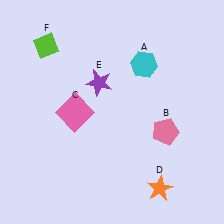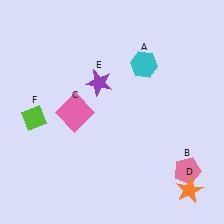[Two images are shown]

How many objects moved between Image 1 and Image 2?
3 objects moved between the two images.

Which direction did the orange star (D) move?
The orange star (D) moved right.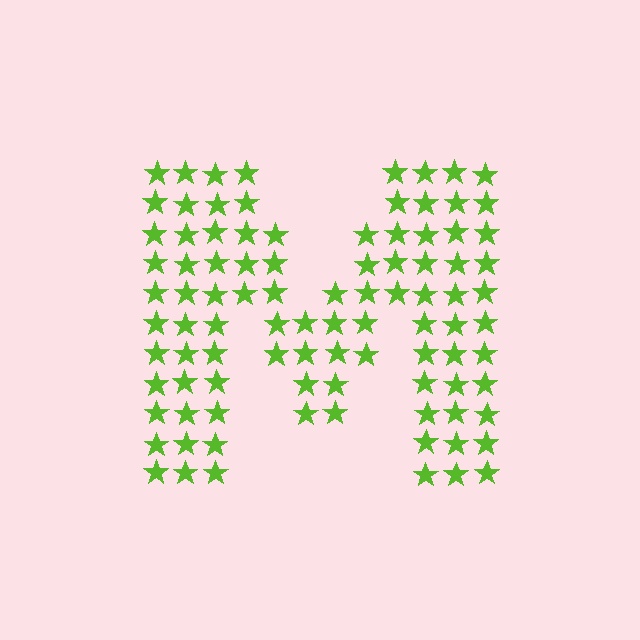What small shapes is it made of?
It is made of small stars.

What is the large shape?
The large shape is the letter M.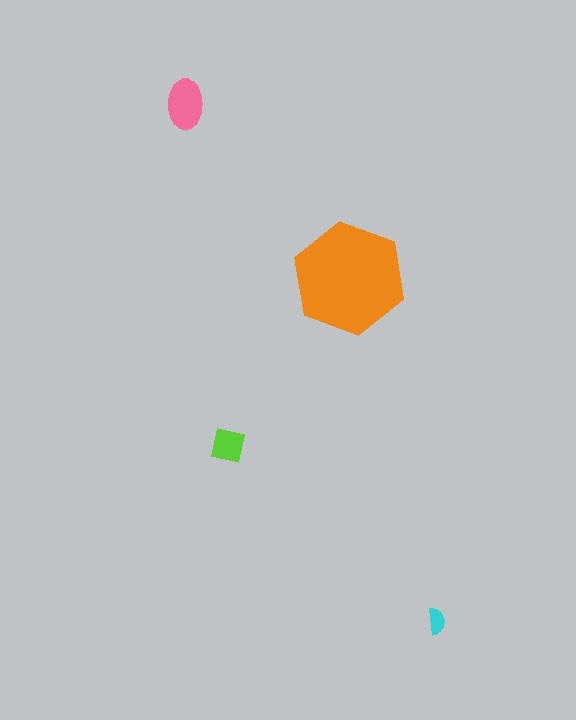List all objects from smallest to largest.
The cyan semicircle, the lime square, the pink ellipse, the orange hexagon.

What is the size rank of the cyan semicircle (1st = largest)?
4th.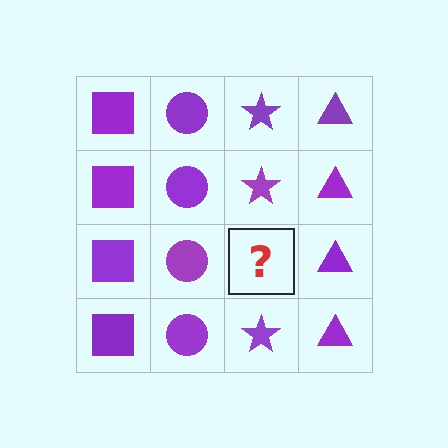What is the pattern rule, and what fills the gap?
The rule is that each column has a consistent shape. The gap should be filled with a purple star.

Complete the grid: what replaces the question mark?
The question mark should be replaced with a purple star.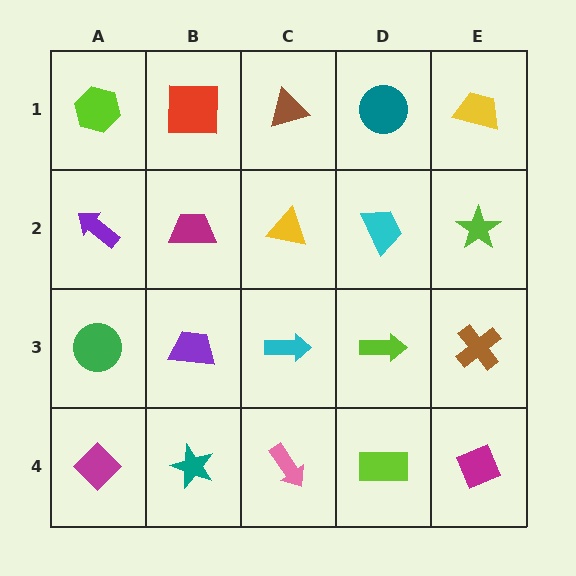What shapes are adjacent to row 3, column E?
A lime star (row 2, column E), a magenta diamond (row 4, column E), a lime arrow (row 3, column D).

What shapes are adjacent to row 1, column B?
A magenta trapezoid (row 2, column B), a lime hexagon (row 1, column A), a brown triangle (row 1, column C).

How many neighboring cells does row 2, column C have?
4.